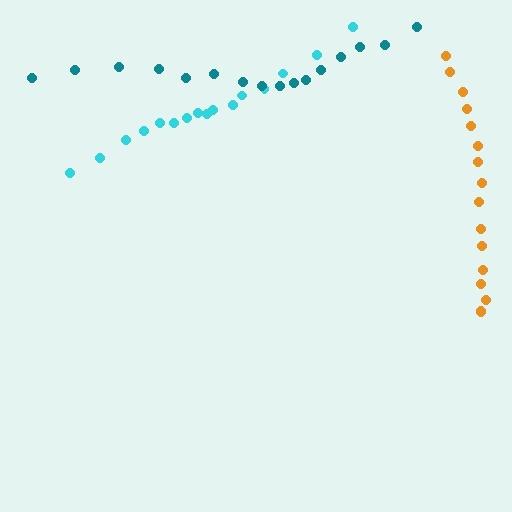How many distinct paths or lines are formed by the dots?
There are 3 distinct paths.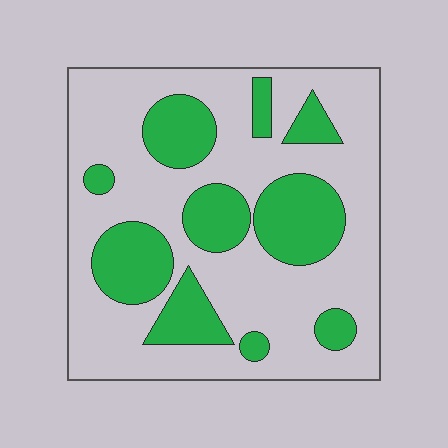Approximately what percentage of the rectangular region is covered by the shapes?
Approximately 30%.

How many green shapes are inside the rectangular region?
10.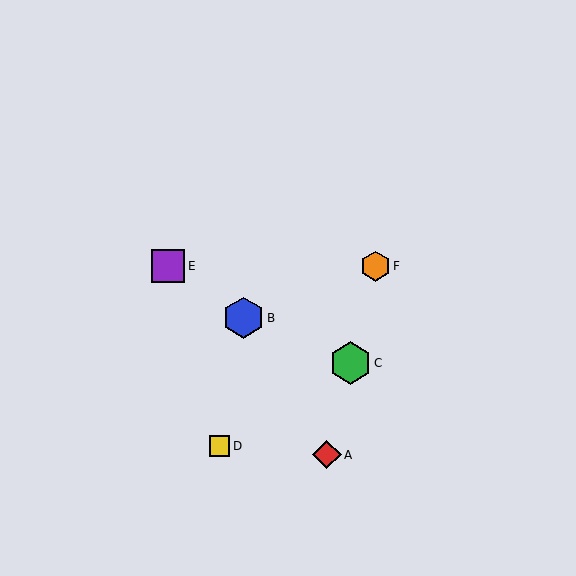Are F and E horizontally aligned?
Yes, both are at y≈266.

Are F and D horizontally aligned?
No, F is at y≈266 and D is at y≈446.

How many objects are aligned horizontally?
2 objects (E, F) are aligned horizontally.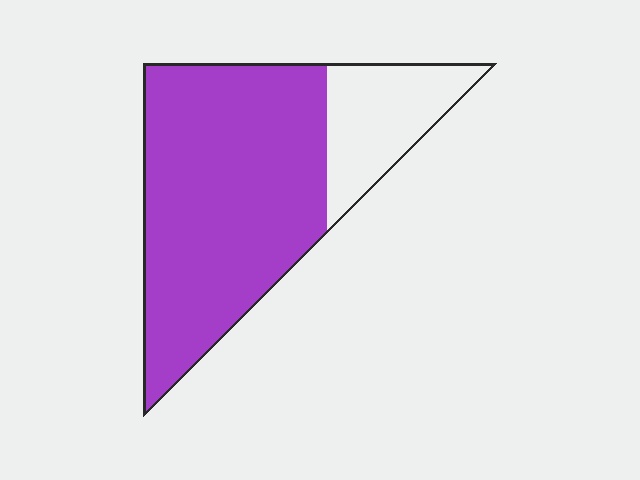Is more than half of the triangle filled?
Yes.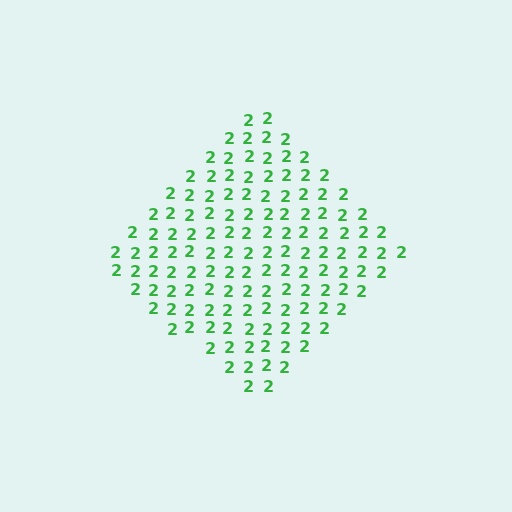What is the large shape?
The large shape is a diamond.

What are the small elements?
The small elements are digit 2's.